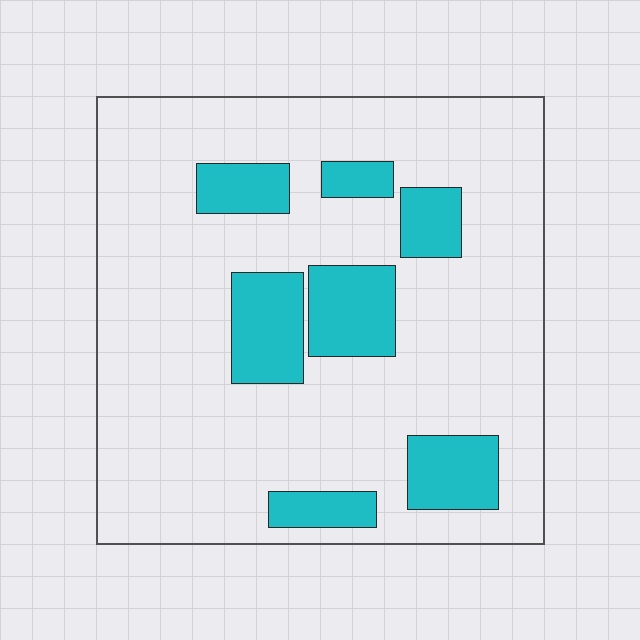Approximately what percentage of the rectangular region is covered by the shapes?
Approximately 20%.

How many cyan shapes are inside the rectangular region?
7.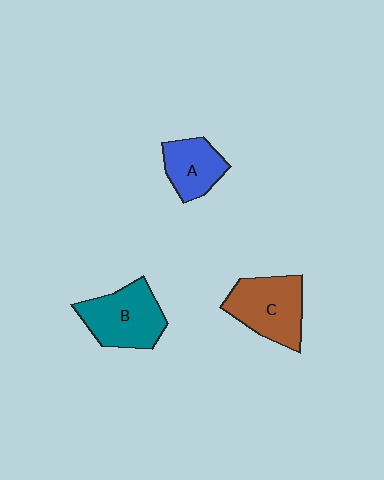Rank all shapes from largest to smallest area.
From largest to smallest: B (teal), C (brown), A (blue).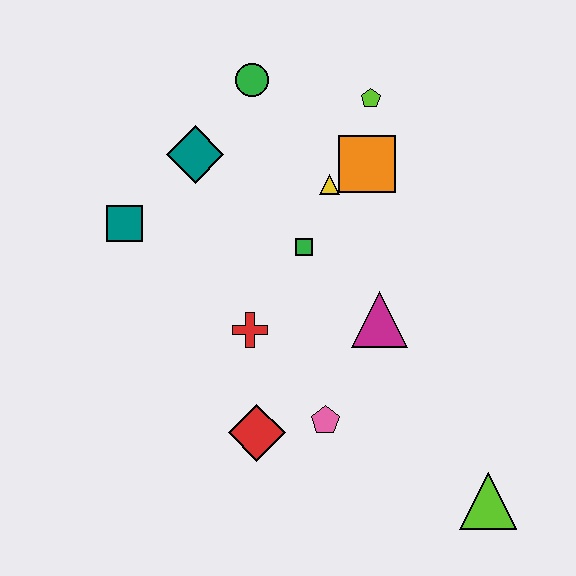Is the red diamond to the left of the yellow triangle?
Yes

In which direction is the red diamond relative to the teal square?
The red diamond is below the teal square.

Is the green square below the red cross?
No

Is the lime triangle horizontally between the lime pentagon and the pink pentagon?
No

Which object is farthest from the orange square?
The lime triangle is farthest from the orange square.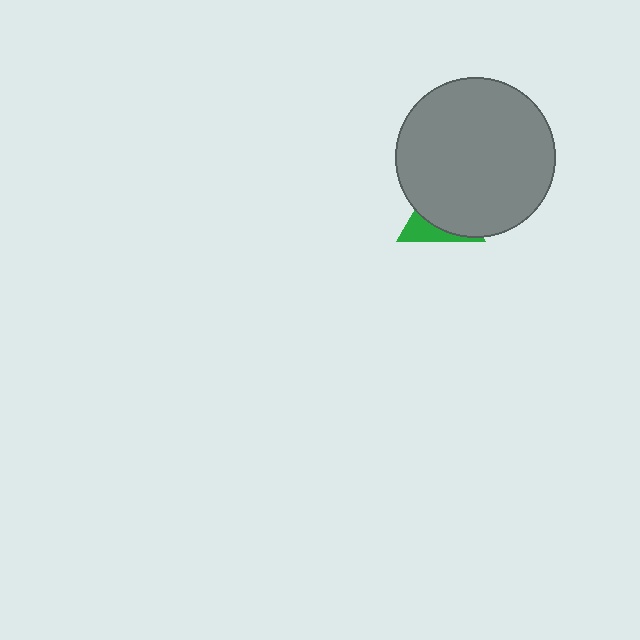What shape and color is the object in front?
The object in front is a gray circle.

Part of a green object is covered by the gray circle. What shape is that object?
It is a triangle.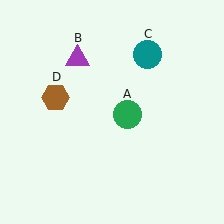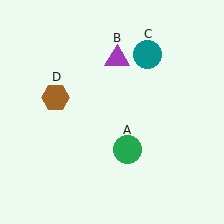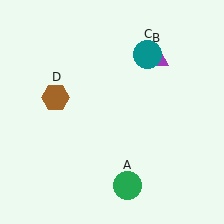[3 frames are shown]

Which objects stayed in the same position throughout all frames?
Teal circle (object C) and brown hexagon (object D) remained stationary.